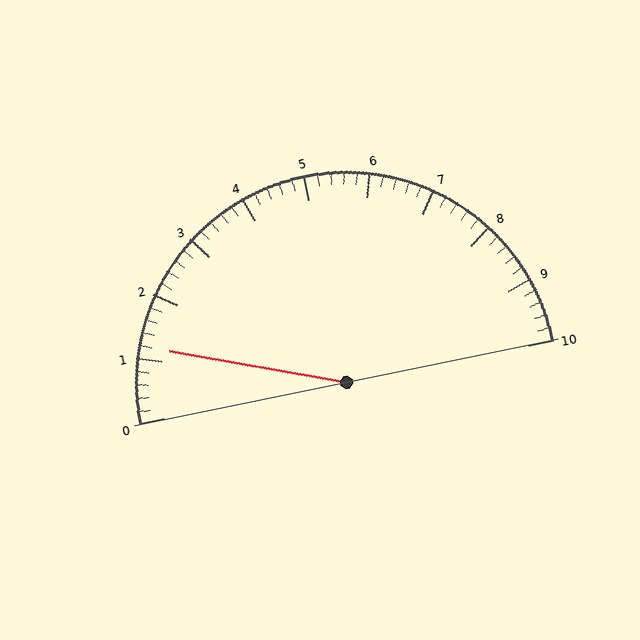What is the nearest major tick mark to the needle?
The nearest major tick mark is 1.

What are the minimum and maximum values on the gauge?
The gauge ranges from 0 to 10.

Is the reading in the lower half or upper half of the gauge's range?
The reading is in the lower half of the range (0 to 10).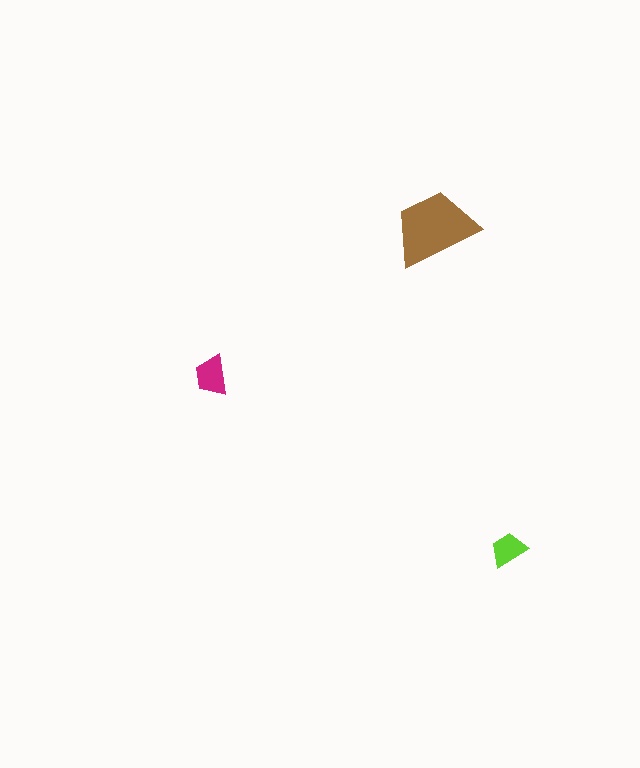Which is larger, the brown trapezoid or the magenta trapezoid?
The brown one.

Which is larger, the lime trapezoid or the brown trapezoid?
The brown one.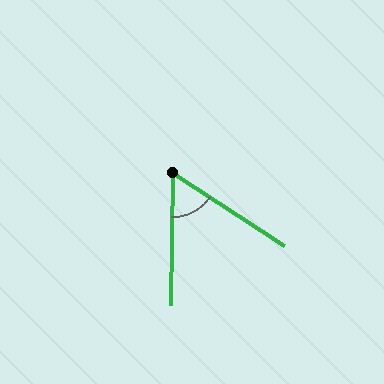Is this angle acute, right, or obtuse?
It is acute.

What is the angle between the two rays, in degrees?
Approximately 58 degrees.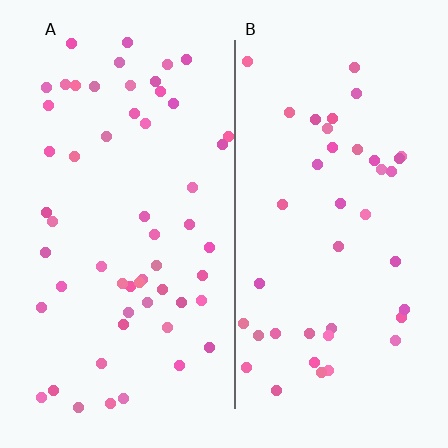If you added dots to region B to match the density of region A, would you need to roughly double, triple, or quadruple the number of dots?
Approximately double.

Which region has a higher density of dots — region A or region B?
A (the left).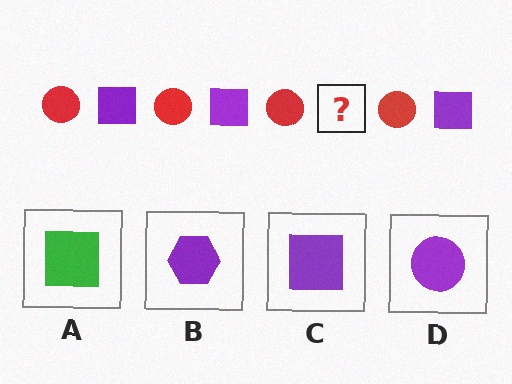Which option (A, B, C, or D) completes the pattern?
C.